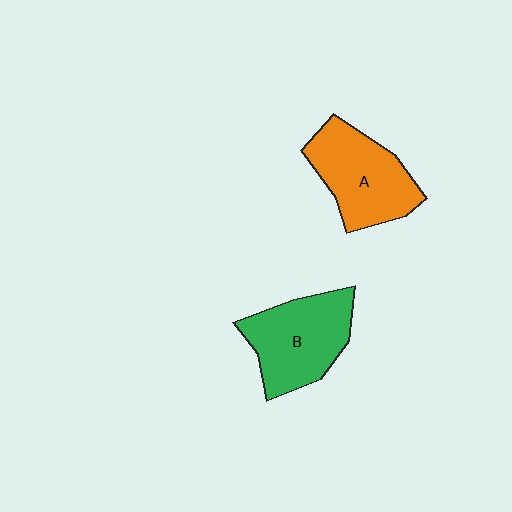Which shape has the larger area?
Shape B (green).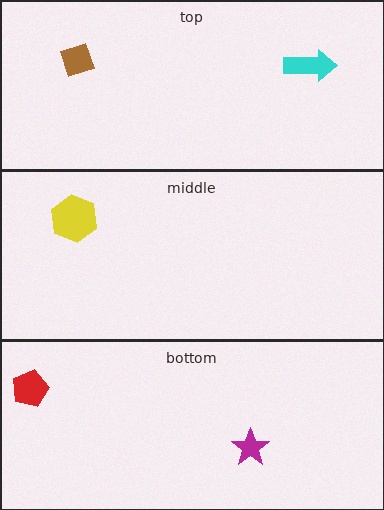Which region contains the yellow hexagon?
The middle region.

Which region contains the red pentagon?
The bottom region.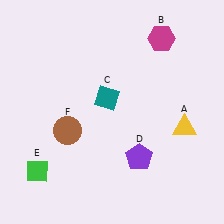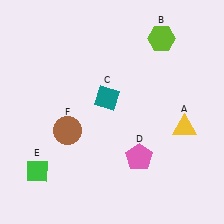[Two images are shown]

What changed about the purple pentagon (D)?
In Image 1, D is purple. In Image 2, it changed to pink.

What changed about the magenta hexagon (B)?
In Image 1, B is magenta. In Image 2, it changed to lime.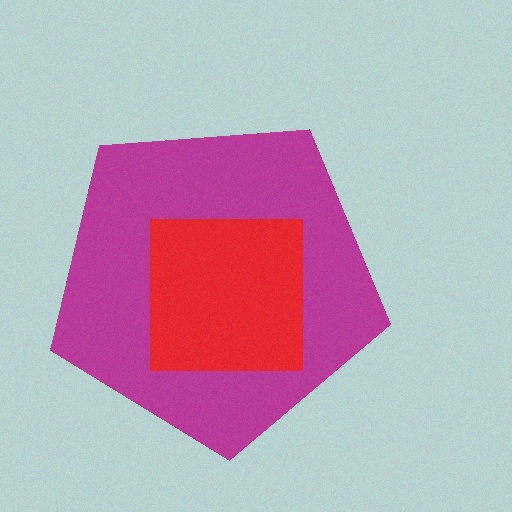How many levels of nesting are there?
2.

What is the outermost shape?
The magenta pentagon.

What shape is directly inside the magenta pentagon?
The red square.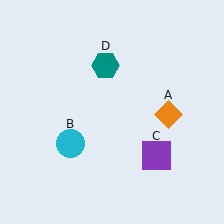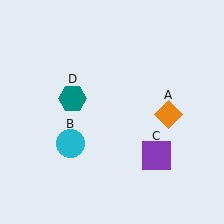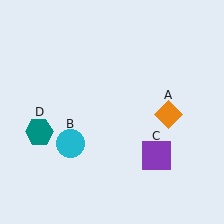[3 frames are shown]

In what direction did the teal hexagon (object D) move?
The teal hexagon (object D) moved down and to the left.